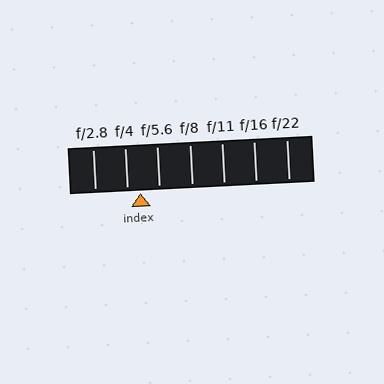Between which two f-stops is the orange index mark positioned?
The index mark is between f/4 and f/5.6.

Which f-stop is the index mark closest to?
The index mark is closest to f/4.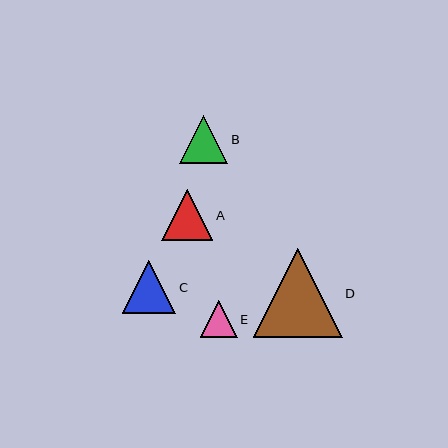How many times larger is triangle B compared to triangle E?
Triangle B is approximately 1.3 times the size of triangle E.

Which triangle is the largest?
Triangle D is the largest with a size of approximately 89 pixels.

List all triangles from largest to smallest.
From largest to smallest: D, C, A, B, E.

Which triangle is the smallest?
Triangle E is the smallest with a size of approximately 37 pixels.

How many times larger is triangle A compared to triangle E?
Triangle A is approximately 1.4 times the size of triangle E.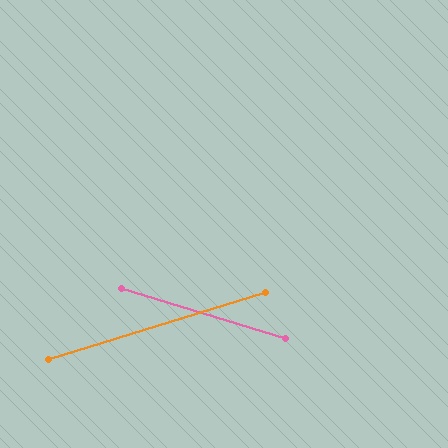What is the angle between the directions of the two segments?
Approximately 34 degrees.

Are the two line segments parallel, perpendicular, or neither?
Neither parallel nor perpendicular — they differ by about 34°.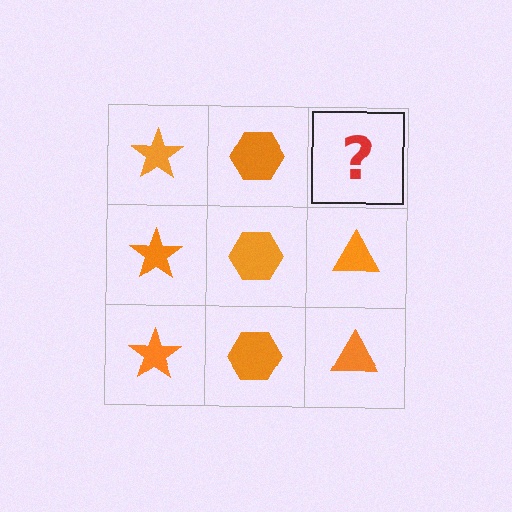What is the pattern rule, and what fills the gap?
The rule is that each column has a consistent shape. The gap should be filled with an orange triangle.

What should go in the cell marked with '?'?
The missing cell should contain an orange triangle.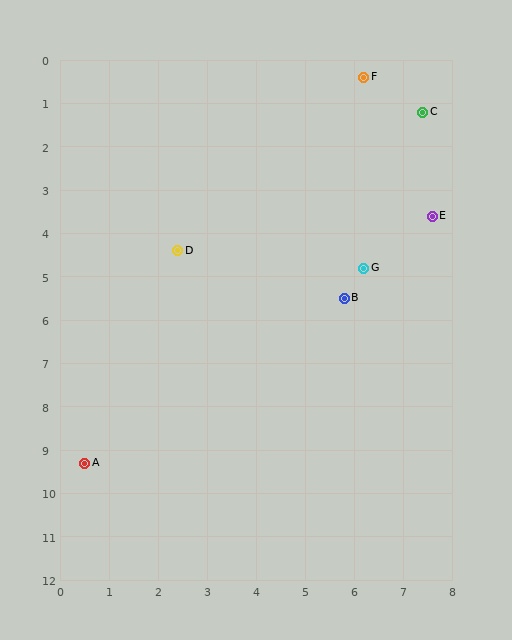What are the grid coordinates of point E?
Point E is at approximately (7.6, 3.6).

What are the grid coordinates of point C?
Point C is at approximately (7.4, 1.2).